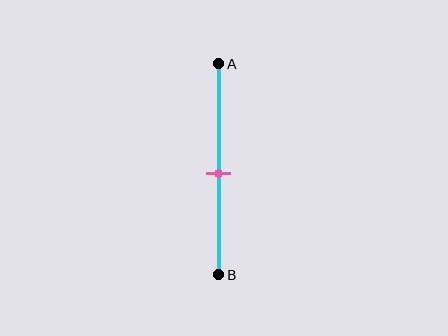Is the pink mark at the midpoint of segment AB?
Yes, the mark is approximately at the midpoint.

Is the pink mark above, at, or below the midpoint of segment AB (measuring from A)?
The pink mark is approximately at the midpoint of segment AB.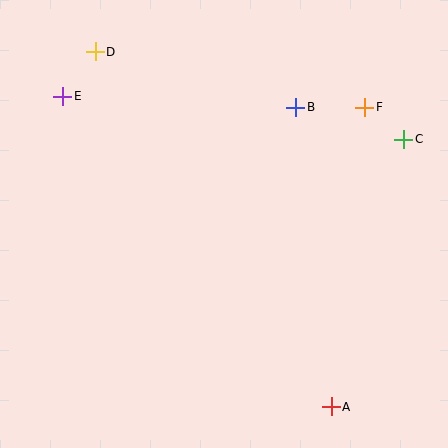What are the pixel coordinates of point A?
Point A is at (331, 407).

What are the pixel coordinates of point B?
Point B is at (296, 107).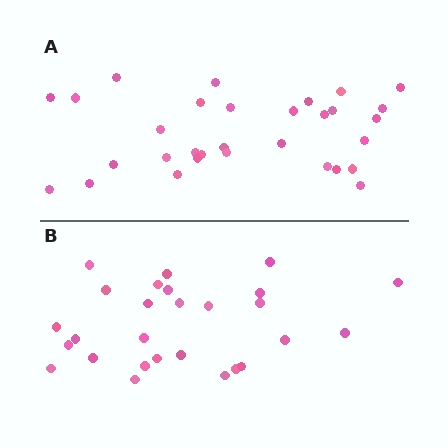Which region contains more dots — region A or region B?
Region A (the top region) has more dots.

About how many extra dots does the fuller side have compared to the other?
Region A has about 4 more dots than region B.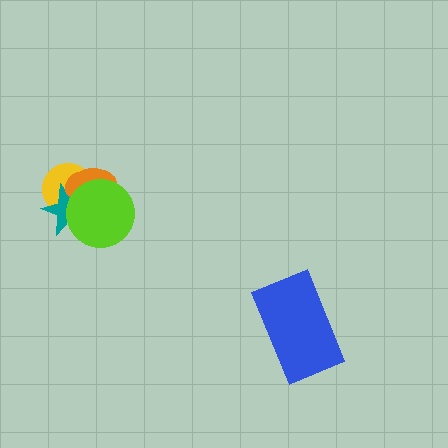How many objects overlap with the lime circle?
3 objects overlap with the lime circle.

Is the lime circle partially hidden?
No, no other shape covers it.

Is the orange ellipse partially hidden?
Yes, it is partially covered by another shape.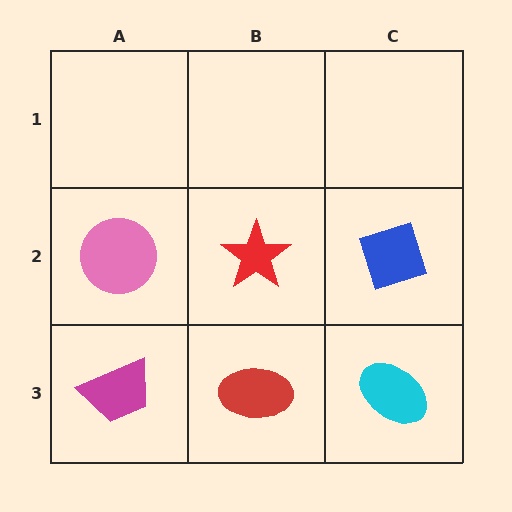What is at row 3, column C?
A cyan ellipse.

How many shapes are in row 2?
3 shapes.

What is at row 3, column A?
A magenta trapezoid.